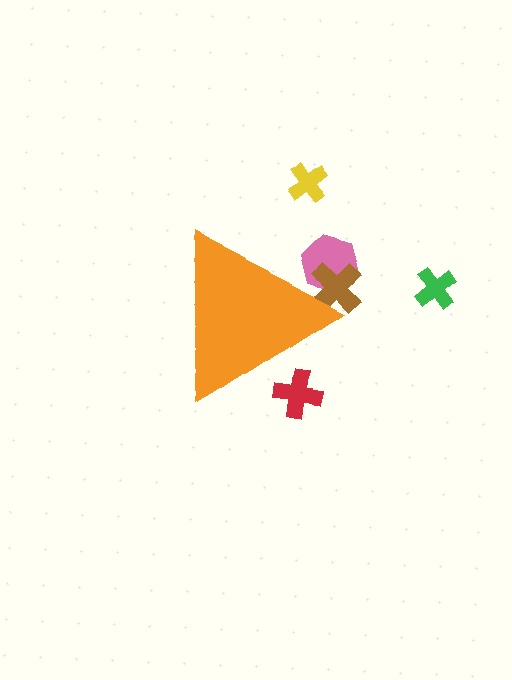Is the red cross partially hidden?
Yes, the red cross is partially hidden behind the orange triangle.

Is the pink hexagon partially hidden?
Yes, the pink hexagon is partially hidden behind the orange triangle.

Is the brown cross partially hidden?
Yes, the brown cross is partially hidden behind the orange triangle.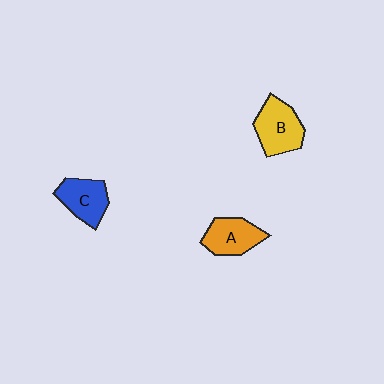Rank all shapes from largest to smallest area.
From largest to smallest: B (yellow), A (orange), C (blue).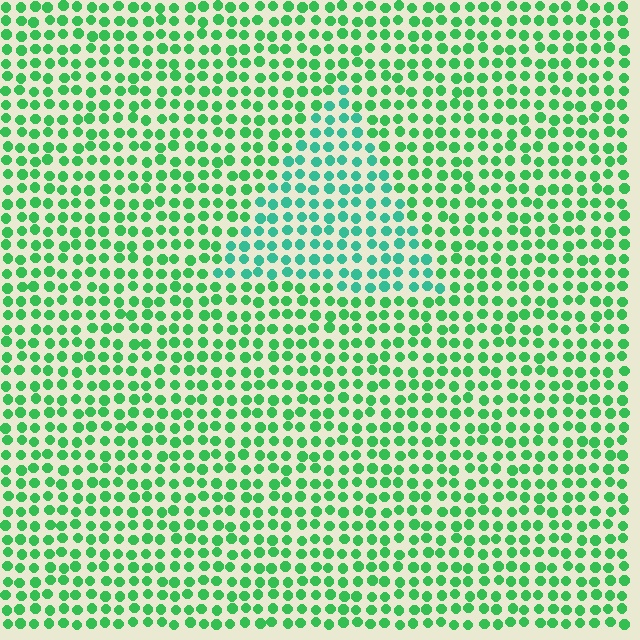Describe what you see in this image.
The image is filled with small green elements in a uniform arrangement. A triangle-shaped region is visible where the elements are tinted to a slightly different hue, forming a subtle color boundary.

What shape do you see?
I see a triangle.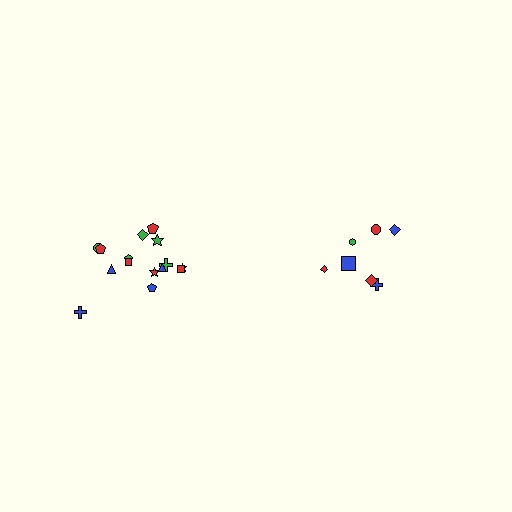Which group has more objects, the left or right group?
The left group.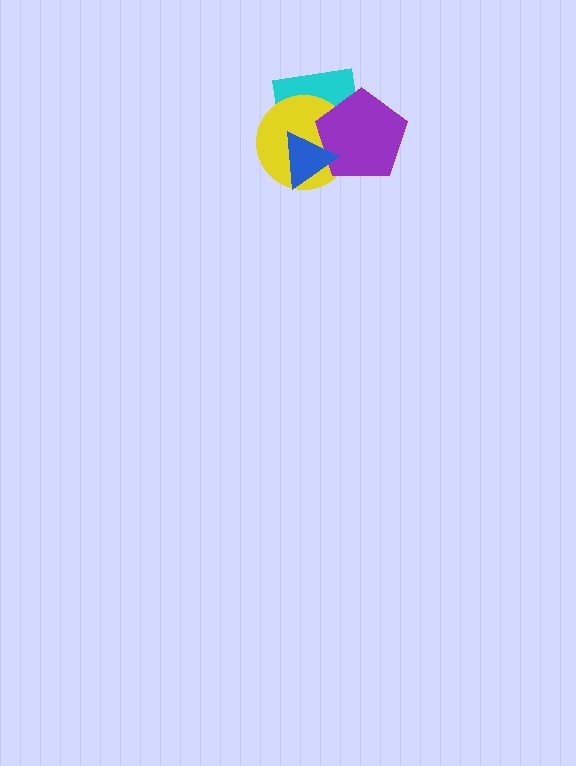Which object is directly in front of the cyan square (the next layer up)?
The yellow circle is directly in front of the cyan square.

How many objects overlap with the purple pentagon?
3 objects overlap with the purple pentagon.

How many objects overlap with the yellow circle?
3 objects overlap with the yellow circle.